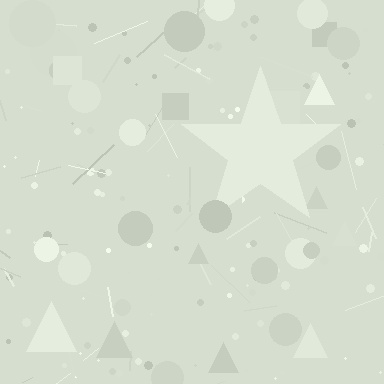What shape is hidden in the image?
A star is hidden in the image.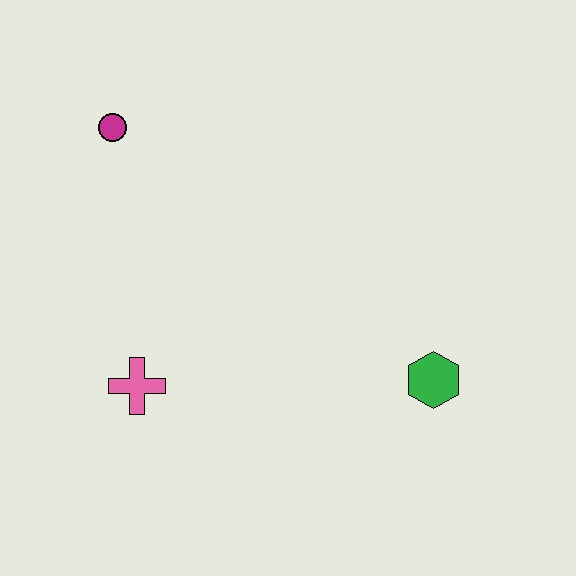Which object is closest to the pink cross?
The magenta circle is closest to the pink cross.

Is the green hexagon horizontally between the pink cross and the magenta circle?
No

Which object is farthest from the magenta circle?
The green hexagon is farthest from the magenta circle.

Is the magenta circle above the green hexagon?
Yes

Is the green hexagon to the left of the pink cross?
No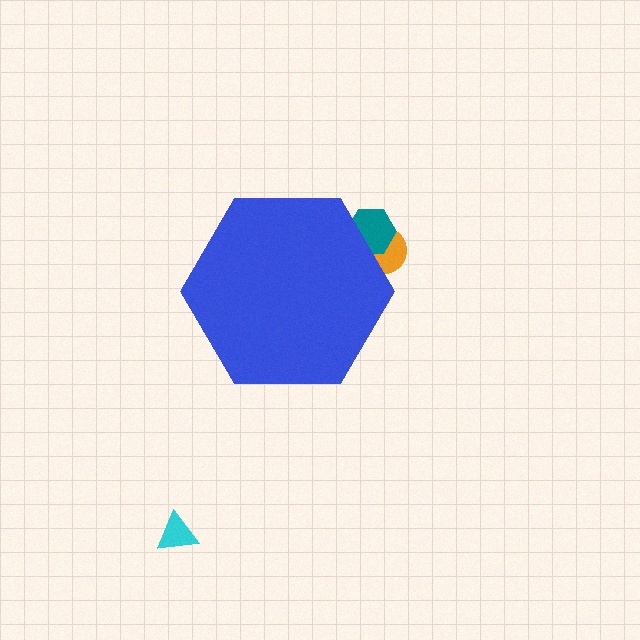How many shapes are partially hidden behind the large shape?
2 shapes are partially hidden.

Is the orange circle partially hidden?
Yes, the orange circle is partially hidden behind the blue hexagon.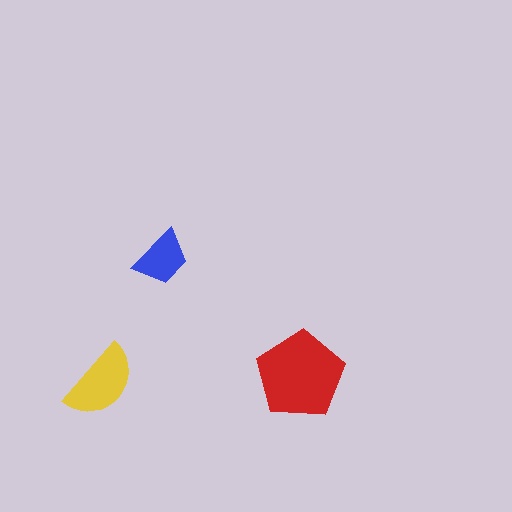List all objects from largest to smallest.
The red pentagon, the yellow semicircle, the blue trapezoid.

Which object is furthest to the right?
The red pentagon is rightmost.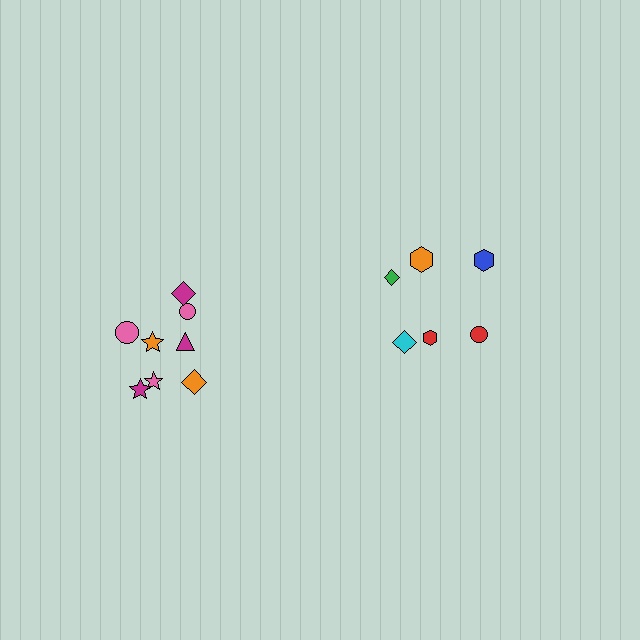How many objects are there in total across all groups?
There are 14 objects.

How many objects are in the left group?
There are 8 objects.